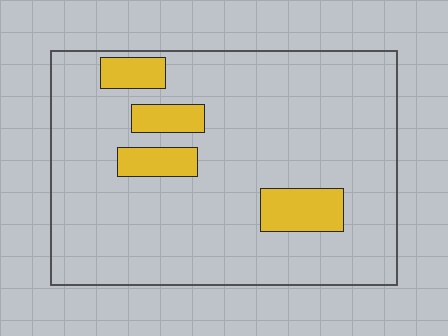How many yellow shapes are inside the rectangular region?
4.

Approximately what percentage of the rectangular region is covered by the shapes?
Approximately 15%.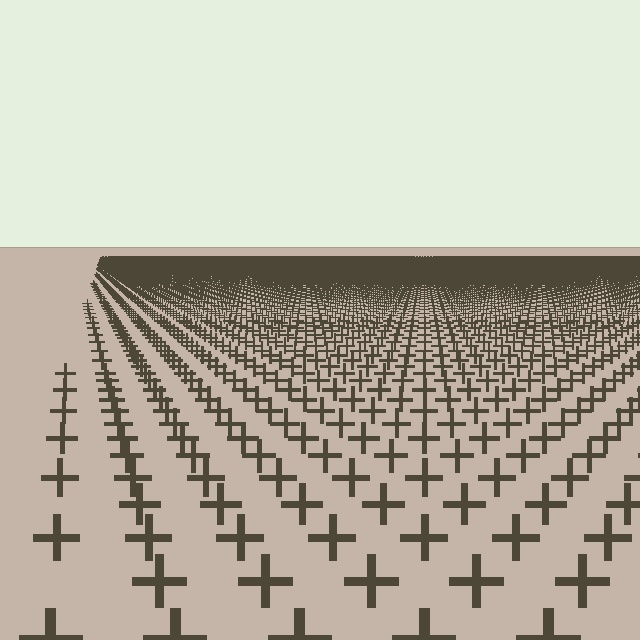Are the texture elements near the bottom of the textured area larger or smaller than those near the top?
Larger. Near the bottom, elements are closer to the viewer and appear at a bigger on-screen size.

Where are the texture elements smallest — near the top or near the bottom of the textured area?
Near the top.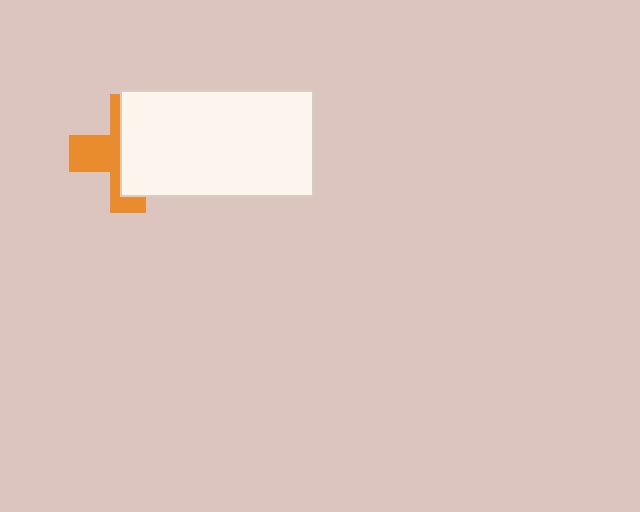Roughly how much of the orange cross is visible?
A small part of it is visible (roughly 42%).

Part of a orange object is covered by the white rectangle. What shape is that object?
It is a cross.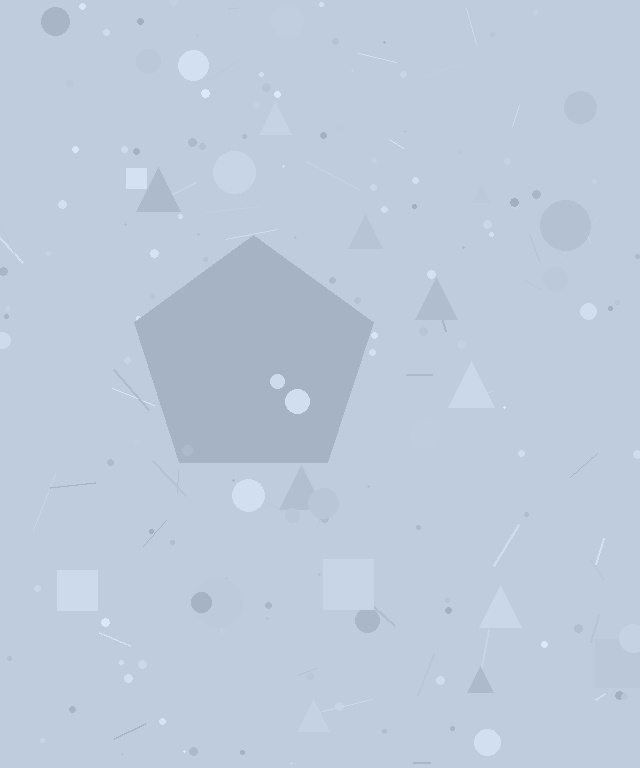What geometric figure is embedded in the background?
A pentagon is embedded in the background.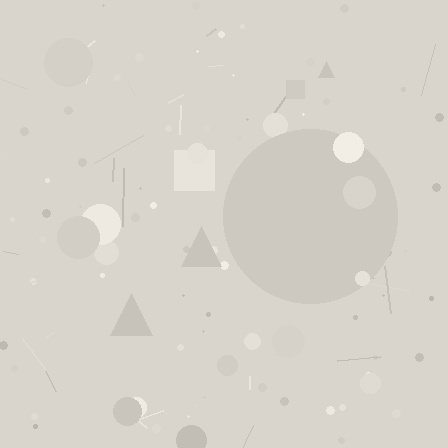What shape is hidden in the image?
A circle is hidden in the image.